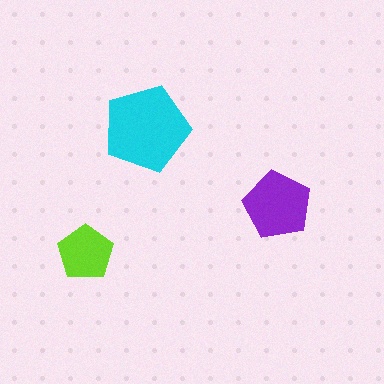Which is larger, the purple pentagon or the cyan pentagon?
The cyan one.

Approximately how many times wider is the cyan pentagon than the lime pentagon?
About 1.5 times wider.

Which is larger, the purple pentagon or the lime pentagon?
The purple one.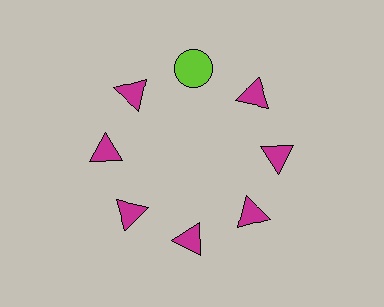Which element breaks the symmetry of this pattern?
The lime circle at roughly the 12 o'clock position breaks the symmetry. All other shapes are magenta triangles.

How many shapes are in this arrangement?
There are 8 shapes arranged in a ring pattern.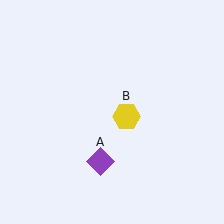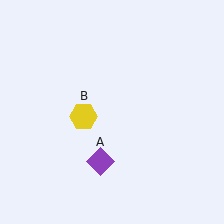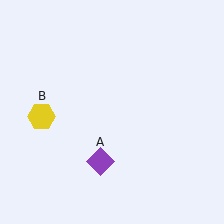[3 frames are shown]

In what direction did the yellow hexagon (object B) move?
The yellow hexagon (object B) moved left.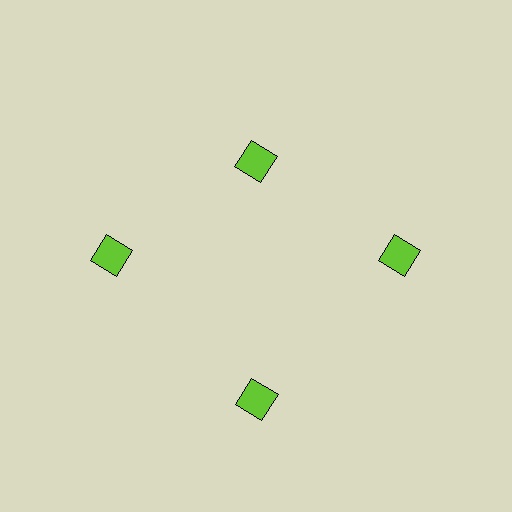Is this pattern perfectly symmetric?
No. The 4 lime squares are arranged in a ring, but one element near the 12 o'clock position is pulled inward toward the center, breaking the 4-fold rotational symmetry.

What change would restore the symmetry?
The symmetry would be restored by moving it outward, back onto the ring so that all 4 squares sit at equal angles and equal distance from the center.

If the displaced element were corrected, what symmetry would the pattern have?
It would have 4-fold rotational symmetry — the pattern would map onto itself every 90 degrees.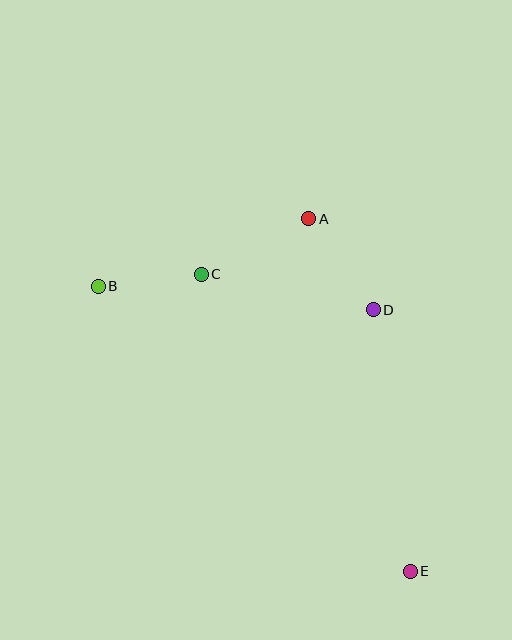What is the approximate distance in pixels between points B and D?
The distance between B and D is approximately 276 pixels.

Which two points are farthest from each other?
Points B and E are farthest from each other.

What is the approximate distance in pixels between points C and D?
The distance between C and D is approximately 176 pixels.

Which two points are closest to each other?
Points B and C are closest to each other.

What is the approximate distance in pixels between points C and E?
The distance between C and E is approximately 363 pixels.